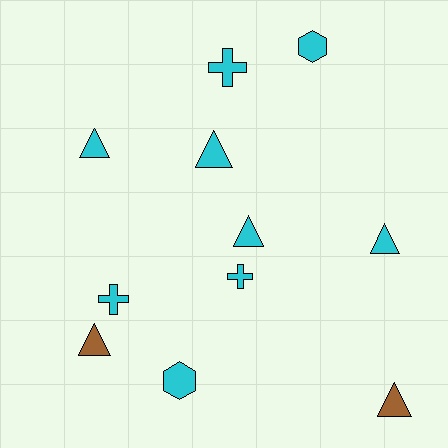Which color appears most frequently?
Cyan, with 9 objects.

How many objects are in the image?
There are 11 objects.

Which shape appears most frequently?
Triangle, with 6 objects.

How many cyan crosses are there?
There are 3 cyan crosses.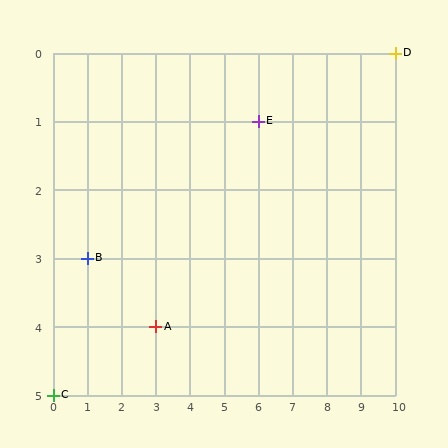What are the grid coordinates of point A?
Point A is at grid coordinates (3, 4).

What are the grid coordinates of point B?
Point B is at grid coordinates (1, 3).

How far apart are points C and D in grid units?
Points C and D are 10 columns and 5 rows apart (about 11.2 grid units diagonally).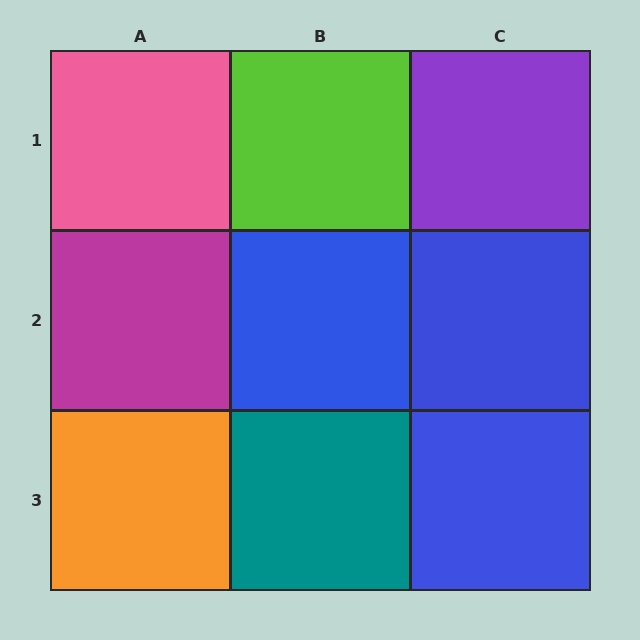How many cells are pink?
1 cell is pink.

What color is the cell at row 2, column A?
Magenta.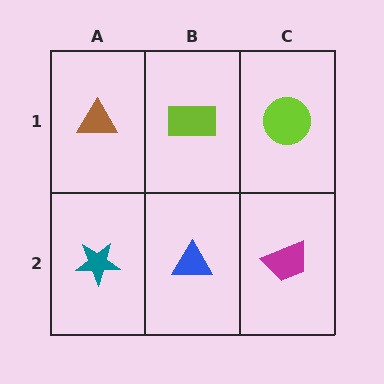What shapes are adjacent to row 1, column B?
A blue triangle (row 2, column B), a brown triangle (row 1, column A), a lime circle (row 1, column C).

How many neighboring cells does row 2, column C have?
2.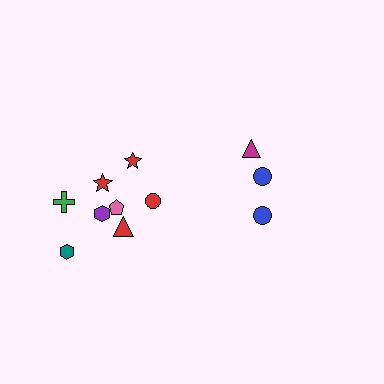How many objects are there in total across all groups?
There are 11 objects.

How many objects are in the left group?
There are 8 objects.